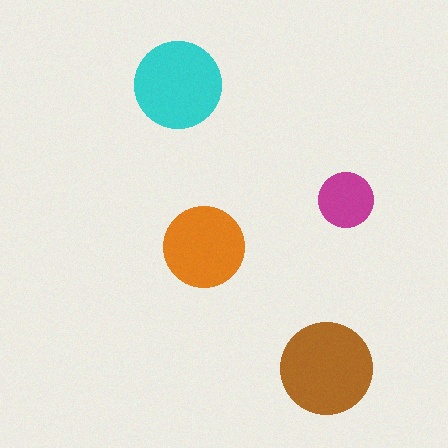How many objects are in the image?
There are 4 objects in the image.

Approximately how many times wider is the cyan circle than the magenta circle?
About 1.5 times wider.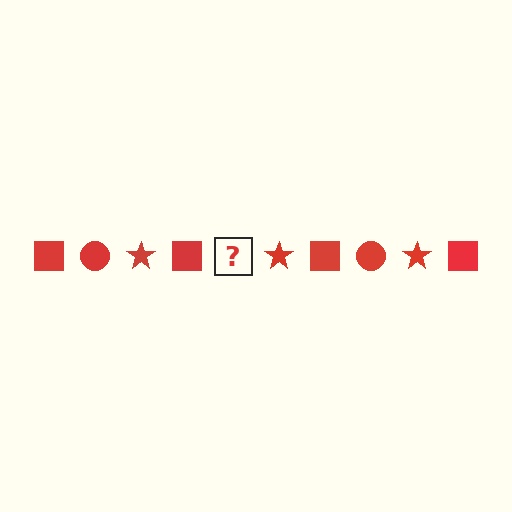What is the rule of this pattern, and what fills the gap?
The rule is that the pattern cycles through square, circle, star shapes in red. The gap should be filled with a red circle.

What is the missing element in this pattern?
The missing element is a red circle.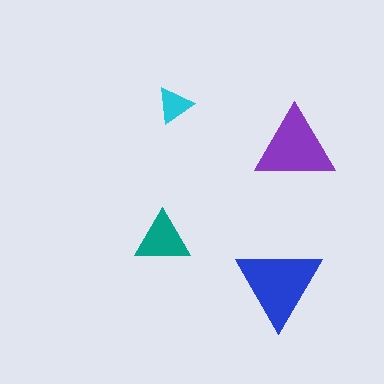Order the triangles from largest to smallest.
the blue one, the purple one, the teal one, the cyan one.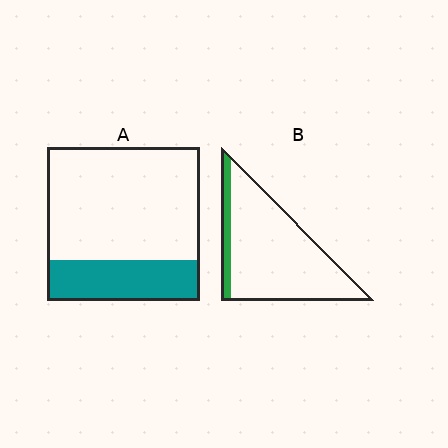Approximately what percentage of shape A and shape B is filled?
A is approximately 25% and B is approximately 15%.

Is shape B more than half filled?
No.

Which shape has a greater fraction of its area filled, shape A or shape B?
Shape A.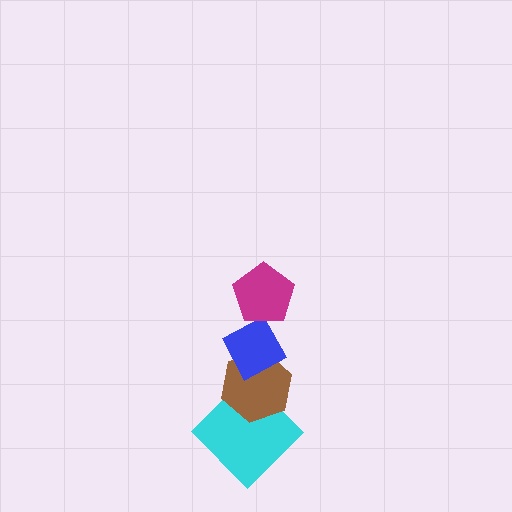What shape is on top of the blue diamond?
The magenta pentagon is on top of the blue diamond.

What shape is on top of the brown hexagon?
The blue diamond is on top of the brown hexagon.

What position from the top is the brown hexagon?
The brown hexagon is 3rd from the top.